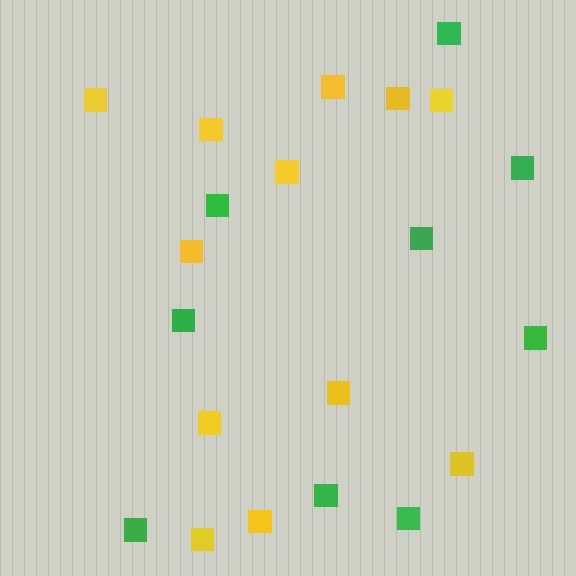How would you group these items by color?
There are 2 groups: one group of yellow squares (12) and one group of green squares (9).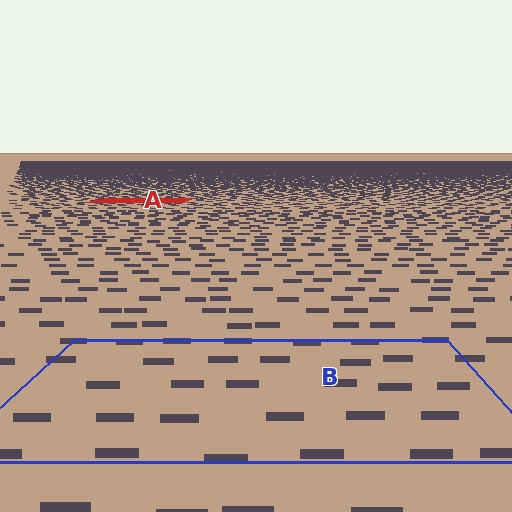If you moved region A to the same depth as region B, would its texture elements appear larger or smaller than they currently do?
They would appear larger. At a closer depth, the same texture elements are projected at a bigger on-screen size.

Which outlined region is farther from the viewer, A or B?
Region A is farther from the viewer — the texture elements inside it appear smaller and more densely packed.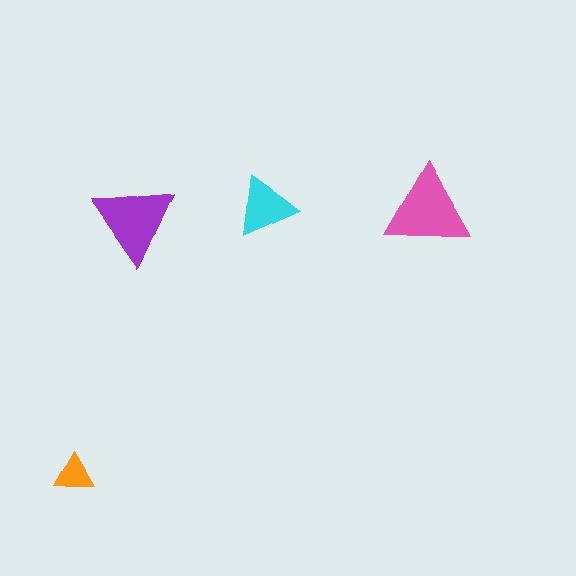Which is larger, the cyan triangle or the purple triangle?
The purple one.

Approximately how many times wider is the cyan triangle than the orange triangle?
About 1.5 times wider.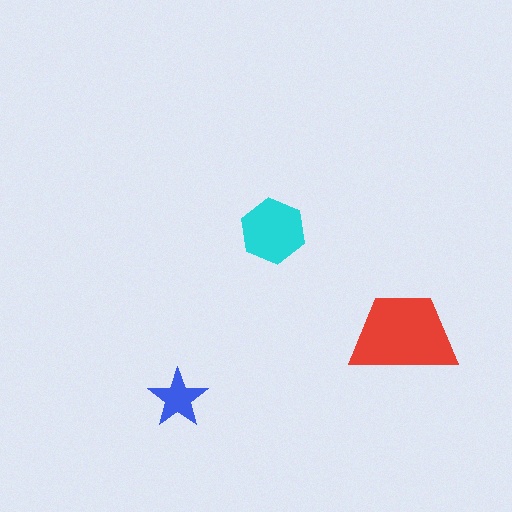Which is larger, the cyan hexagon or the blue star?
The cyan hexagon.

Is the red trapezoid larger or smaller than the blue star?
Larger.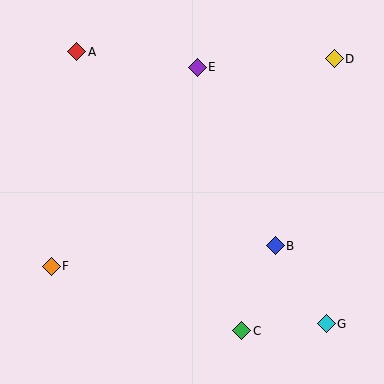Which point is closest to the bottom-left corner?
Point F is closest to the bottom-left corner.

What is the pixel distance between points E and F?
The distance between E and F is 246 pixels.